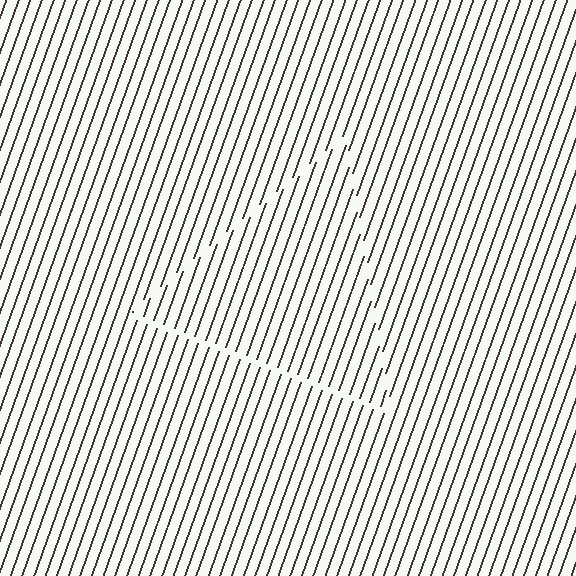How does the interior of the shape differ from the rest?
The interior of the shape contains the same grating, shifted by half a period — the contour is defined by the phase discontinuity where line-ends from the inner and outer gratings abut.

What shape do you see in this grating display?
An illusory triangle. The interior of the shape contains the same grating, shifted by half a period — the contour is defined by the phase discontinuity where line-ends from the inner and outer gratings abut.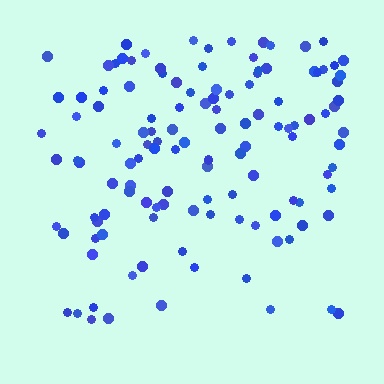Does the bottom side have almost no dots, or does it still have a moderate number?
Still a moderate number, just noticeably fewer than the top.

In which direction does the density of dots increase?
From bottom to top, with the top side densest.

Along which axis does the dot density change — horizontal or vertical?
Vertical.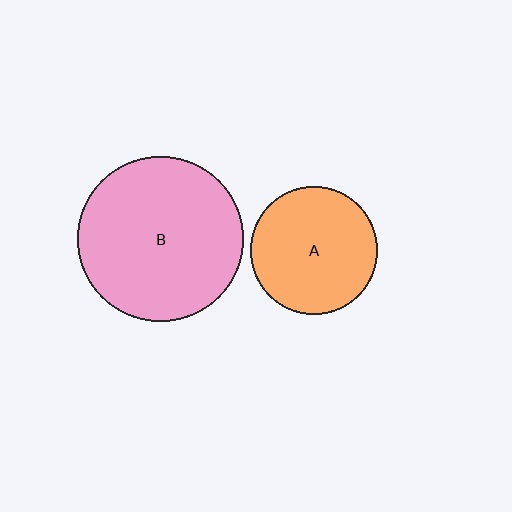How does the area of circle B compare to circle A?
Approximately 1.7 times.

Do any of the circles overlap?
No, none of the circles overlap.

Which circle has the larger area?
Circle B (pink).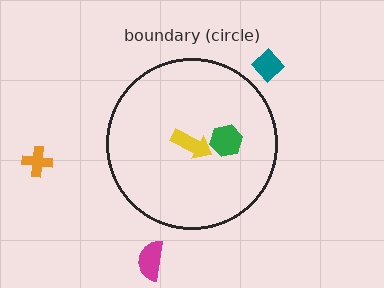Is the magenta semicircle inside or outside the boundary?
Outside.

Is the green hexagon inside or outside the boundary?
Inside.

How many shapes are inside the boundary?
2 inside, 3 outside.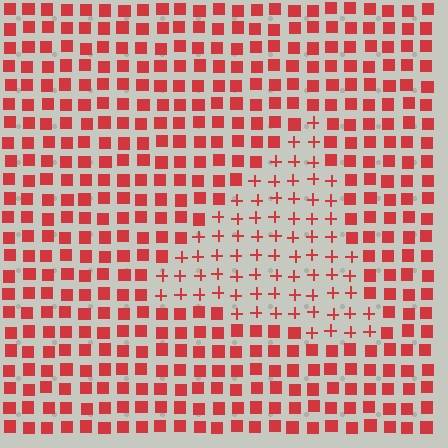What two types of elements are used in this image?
The image uses plus signs inside the triangle region and squares outside it.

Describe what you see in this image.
The image is filled with small red elements arranged in a uniform grid. A triangle-shaped region contains plus signs, while the surrounding area contains squares. The boundary is defined purely by the change in element shape.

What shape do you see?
I see a triangle.